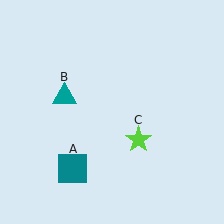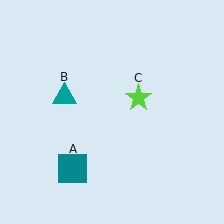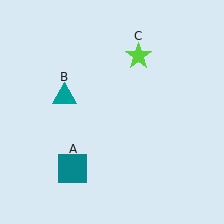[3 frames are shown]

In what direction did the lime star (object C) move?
The lime star (object C) moved up.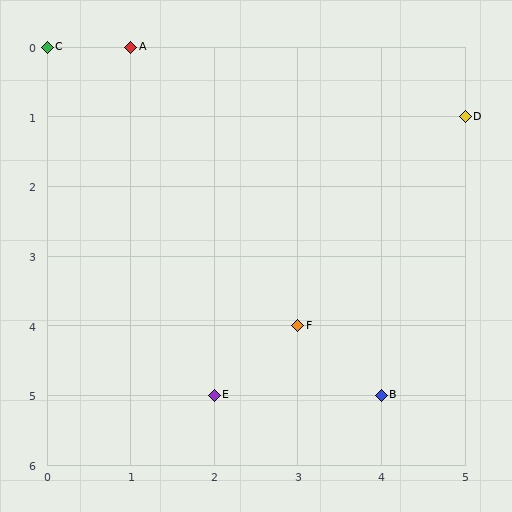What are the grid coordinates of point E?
Point E is at grid coordinates (2, 5).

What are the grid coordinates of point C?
Point C is at grid coordinates (0, 0).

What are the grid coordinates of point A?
Point A is at grid coordinates (1, 0).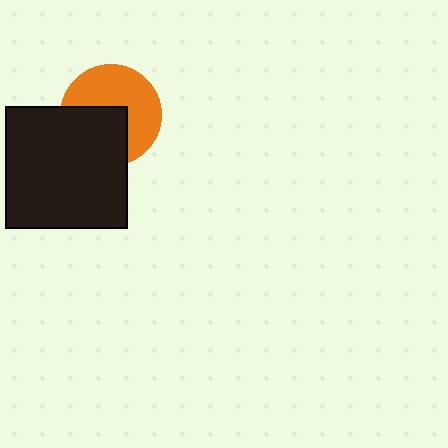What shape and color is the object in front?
The object in front is a black square.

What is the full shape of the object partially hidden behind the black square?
The partially hidden object is an orange circle.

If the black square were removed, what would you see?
You would see the complete orange circle.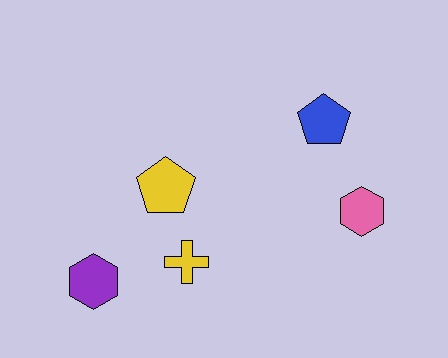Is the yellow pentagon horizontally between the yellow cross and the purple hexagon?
Yes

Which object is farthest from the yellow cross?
The blue pentagon is farthest from the yellow cross.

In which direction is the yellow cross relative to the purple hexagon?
The yellow cross is to the right of the purple hexagon.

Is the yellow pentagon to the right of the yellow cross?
No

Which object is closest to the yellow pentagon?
The yellow cross is closest to the yellow pentagon.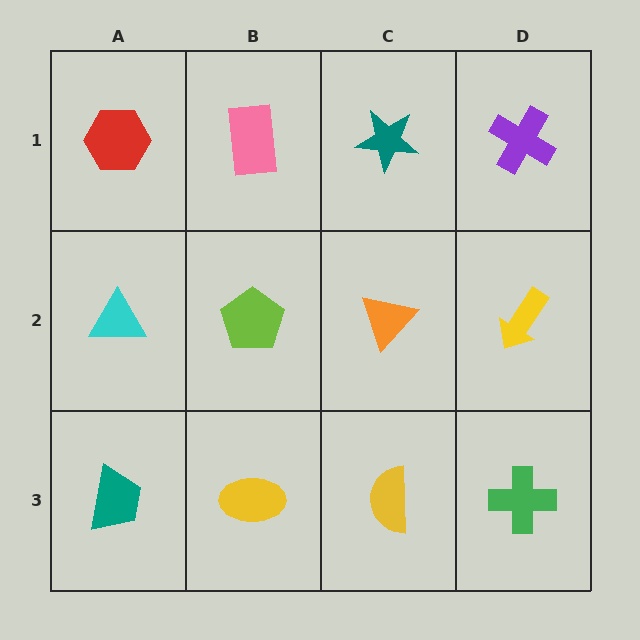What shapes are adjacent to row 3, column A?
A cyan triangle (row 2, column A), a yellow ellipse (row 3, column B).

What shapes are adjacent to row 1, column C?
An orange triangle (row 2, column C), a pink rectangle (row 1, column B), a purple cross (row 1, column D).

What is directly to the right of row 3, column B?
A yellow semicircle.